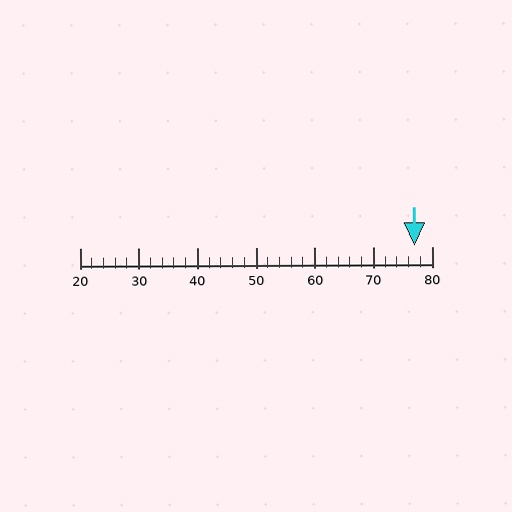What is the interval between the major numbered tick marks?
The major tick marks are spaced 10 units apart.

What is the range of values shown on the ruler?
The ruler shows values from 20 to 80.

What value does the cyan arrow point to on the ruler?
The cyan arrow points to approximately 77.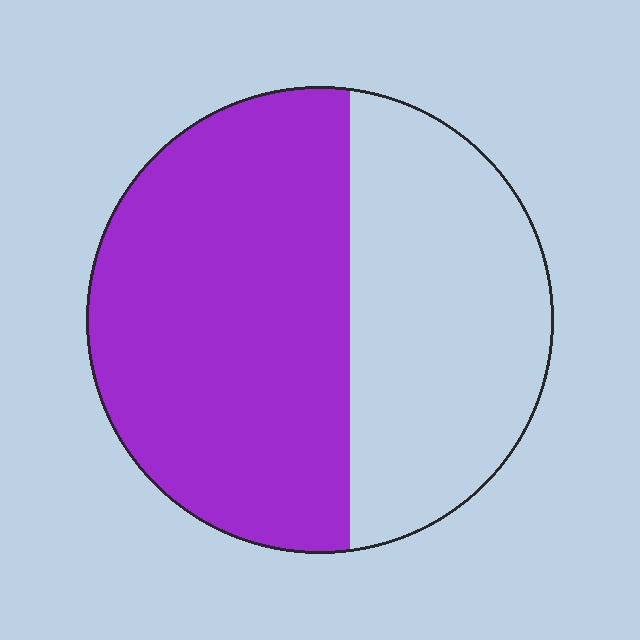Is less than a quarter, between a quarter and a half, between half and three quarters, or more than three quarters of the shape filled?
Between half and three quarters.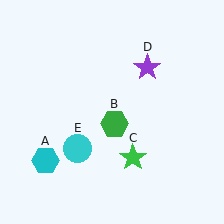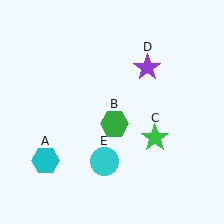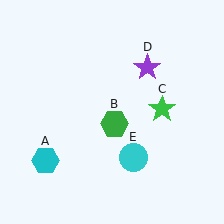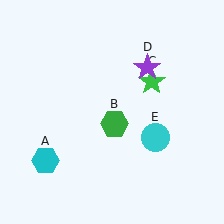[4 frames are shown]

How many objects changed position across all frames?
2 objects changed position: green star (object C), cyan circle (object E).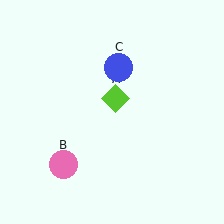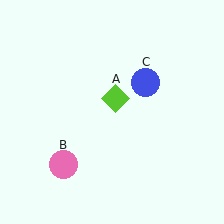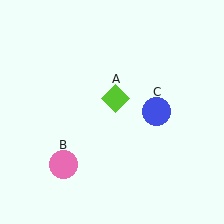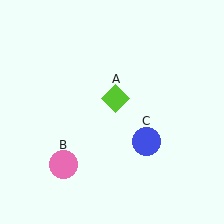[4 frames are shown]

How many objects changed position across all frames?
1 object changed position: blue circle (object C).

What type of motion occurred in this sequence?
The blue circle (object C) rotated clockwise around the center of the scene.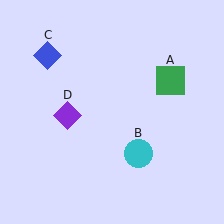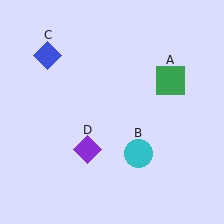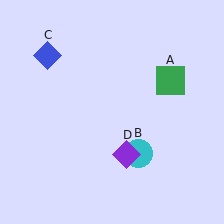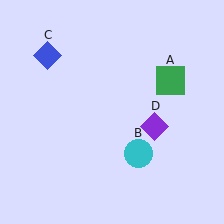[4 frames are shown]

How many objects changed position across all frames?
1 object changed position: purple diamond (object D).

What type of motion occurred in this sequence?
The purple diamond (object D) rotated counterclockwise around the center of the scene.